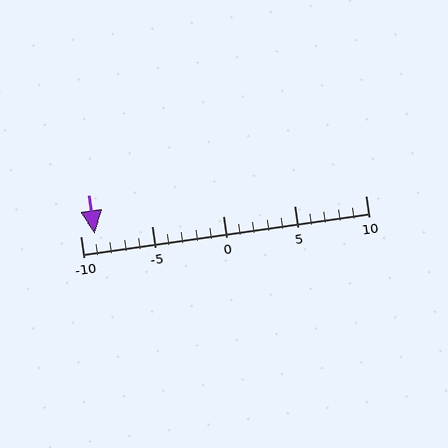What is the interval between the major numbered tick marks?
The major tick marks are spaced 5 units apart.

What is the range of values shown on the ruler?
The ruler shows values from -10 to 10.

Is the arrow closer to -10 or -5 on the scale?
The arrow is closer to -10.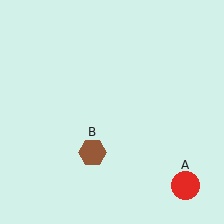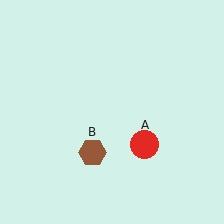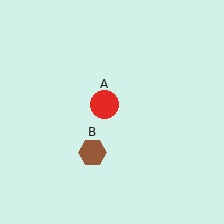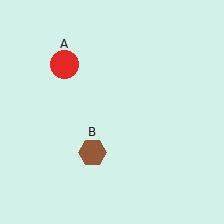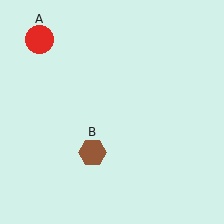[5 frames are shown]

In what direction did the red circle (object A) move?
The red circle (object A) moved up and to the left.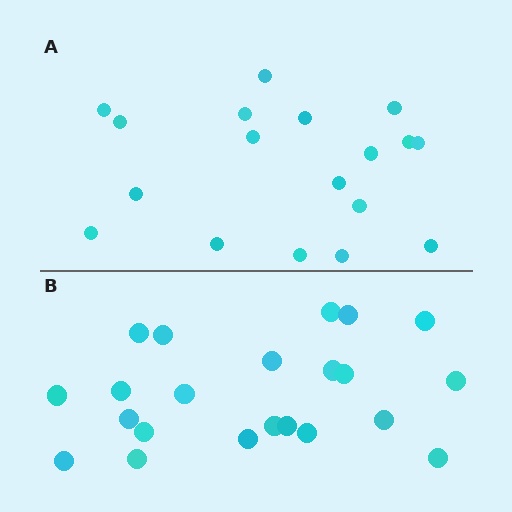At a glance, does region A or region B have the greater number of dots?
Region B (the bottom region) has more dots.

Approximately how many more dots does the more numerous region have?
Region B has about 4 more dots than region A.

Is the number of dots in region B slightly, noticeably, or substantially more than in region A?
Region B has only slightly more — the two regions are fairly close. The ratio is roughly 1.2 to 1.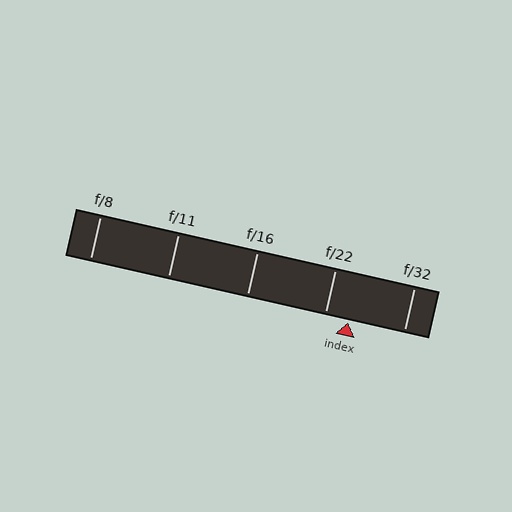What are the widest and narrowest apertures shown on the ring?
The widest aperture shown is f/8 and the narrowest is f/32.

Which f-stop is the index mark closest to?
The index mark is closest to f/22.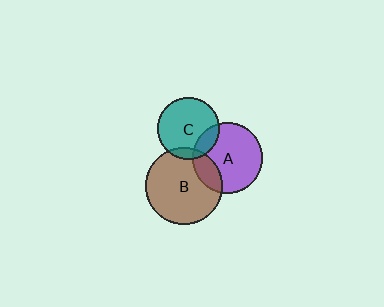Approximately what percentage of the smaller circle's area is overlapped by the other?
Approximately 10%.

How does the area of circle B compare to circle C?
Approximately 1.5 times.